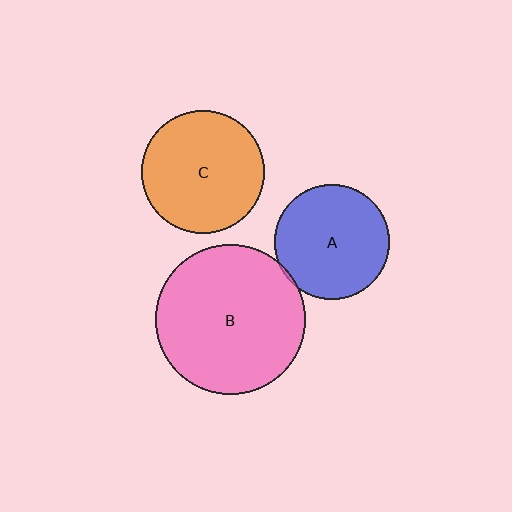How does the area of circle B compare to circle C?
Approximately 1.5 times.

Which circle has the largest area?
Circle B (pink).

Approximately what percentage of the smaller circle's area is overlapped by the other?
Approximately 5%.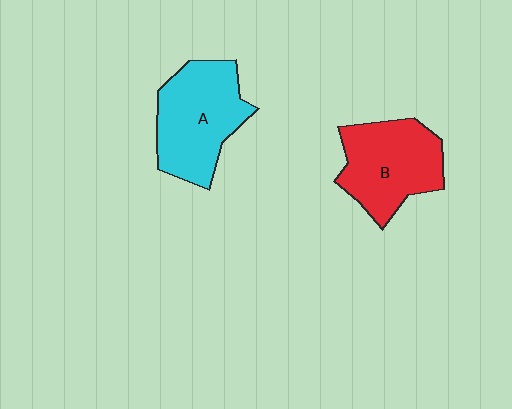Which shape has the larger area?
Shape A (cyan).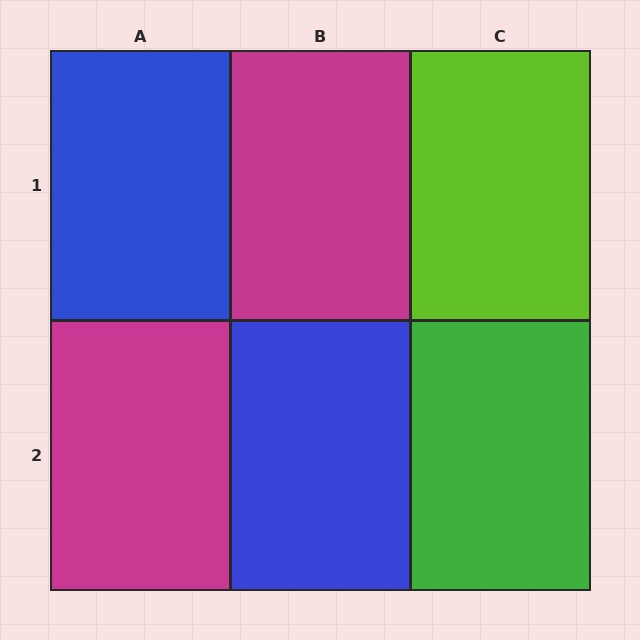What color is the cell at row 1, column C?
Lime.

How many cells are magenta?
2 cells are magenta.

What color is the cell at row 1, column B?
Magenta.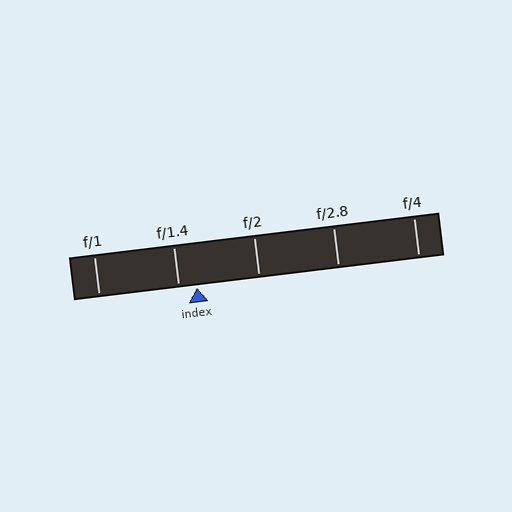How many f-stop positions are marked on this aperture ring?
There are 5 f-stop positions marked.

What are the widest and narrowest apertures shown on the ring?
The widest aperture shown is f/1 and the narrowest is f/4.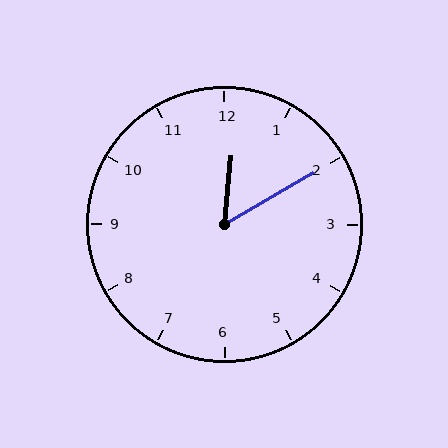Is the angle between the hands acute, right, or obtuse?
It is acute.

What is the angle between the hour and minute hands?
Approximately 55 degrees.